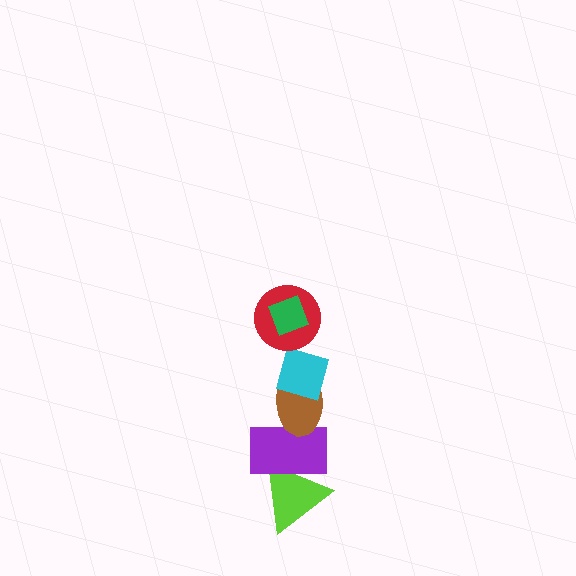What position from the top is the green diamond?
The green diamond is 1st from the top.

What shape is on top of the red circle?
The green diamond is on top of the red circle.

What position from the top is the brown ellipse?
The brown ellipse is 4th from the top.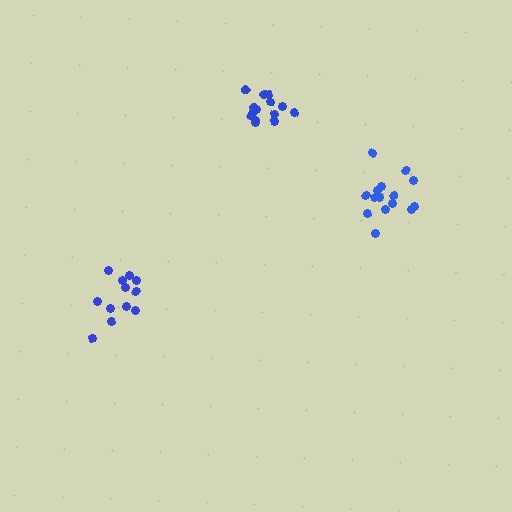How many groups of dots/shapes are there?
There are 3 groups.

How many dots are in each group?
Group 1: 12 dots, Group 2: 14 dots, Group 3: 15 dots (41 total).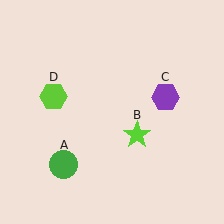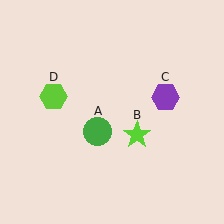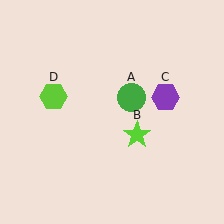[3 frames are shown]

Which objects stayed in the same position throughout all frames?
Lime star (object B) and purple hexagon (object C) and lime hexagon (object D) remained stationary.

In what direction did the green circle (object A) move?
The green circle (object A) moved up and to the right.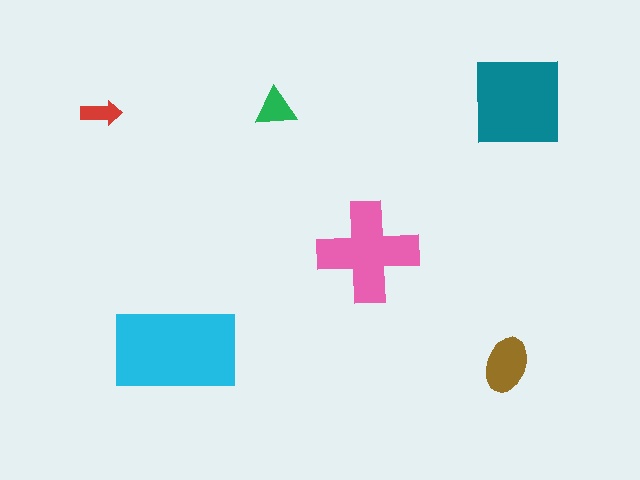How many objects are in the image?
There are 6 objects in the image.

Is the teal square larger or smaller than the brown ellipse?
Larger.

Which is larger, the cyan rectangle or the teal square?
The cyan rectangle.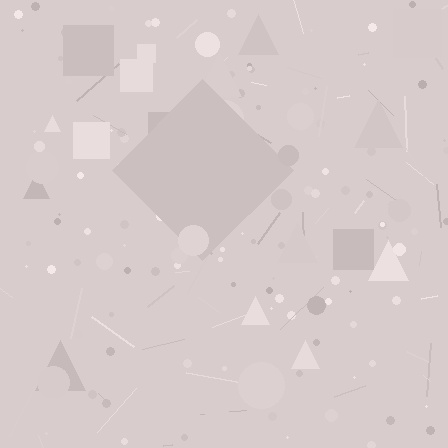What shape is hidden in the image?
A diamond is hidden in the image.